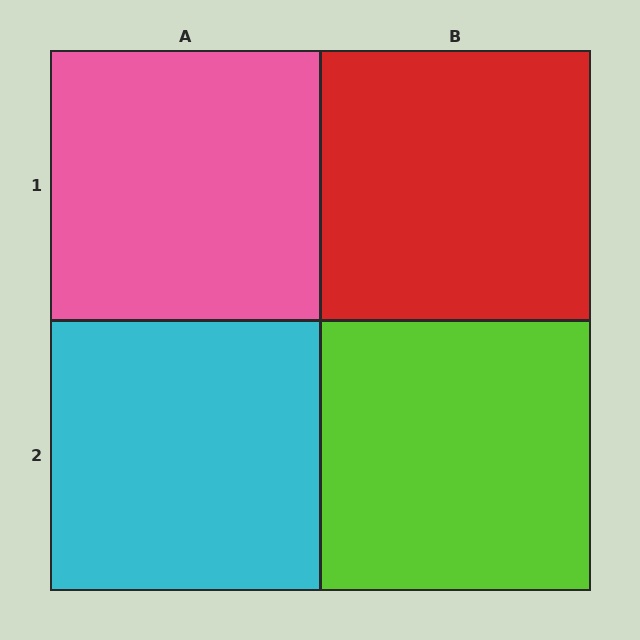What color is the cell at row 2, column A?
Cyan.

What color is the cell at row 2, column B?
Lime.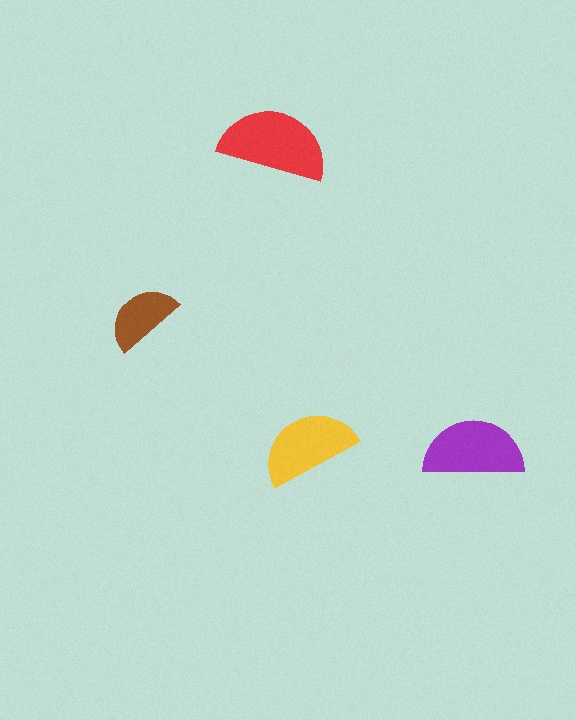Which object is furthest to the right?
The purple semicircle is rightmost.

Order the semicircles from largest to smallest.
the red one, the purple one, the yellow one, the brown one.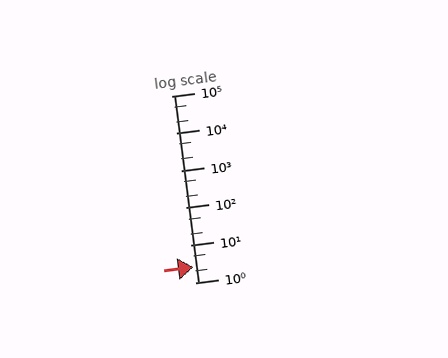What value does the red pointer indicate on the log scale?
The pointer indicates approximately 2.6.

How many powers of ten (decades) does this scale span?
The scale spans 5 decades, from 1 to 100000.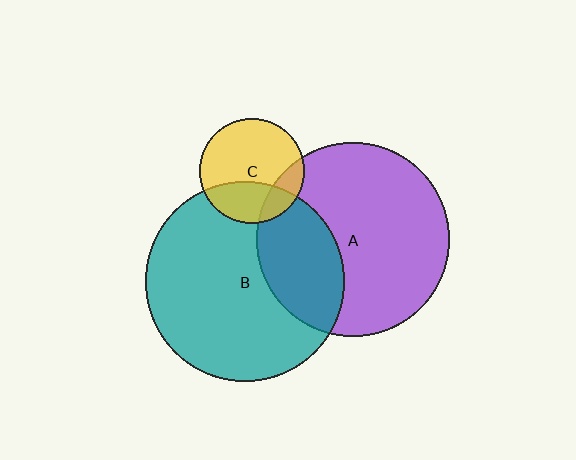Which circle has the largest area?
Circle B (teal).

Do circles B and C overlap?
Yes.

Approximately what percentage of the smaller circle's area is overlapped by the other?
Approximately 30%.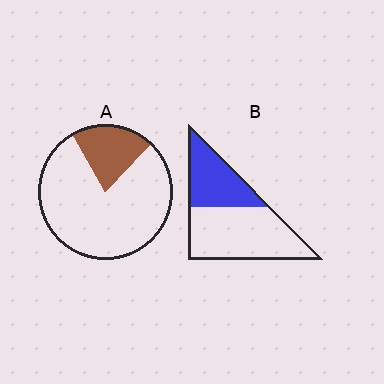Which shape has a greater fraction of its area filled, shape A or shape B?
Shape B.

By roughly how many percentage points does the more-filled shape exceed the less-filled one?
By roughly 15 percentage points (B over A).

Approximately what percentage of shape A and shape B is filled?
A is approximately 20% and B is approximately 40%.